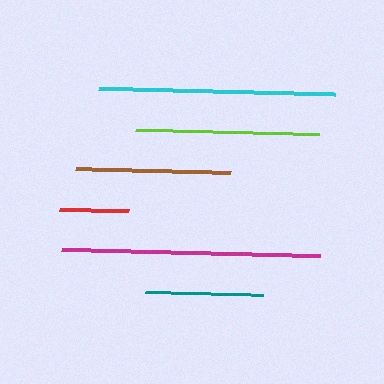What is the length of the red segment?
The red segment is approximately 69 pixels long.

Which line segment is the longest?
The magenta line is the longest at approximately 259 pixels.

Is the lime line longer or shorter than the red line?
The lime line is longer than the red line.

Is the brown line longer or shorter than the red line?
The brown line is longer than the red line.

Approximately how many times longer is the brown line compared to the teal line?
The brown line is approximately 1.3 times the length of the teal line.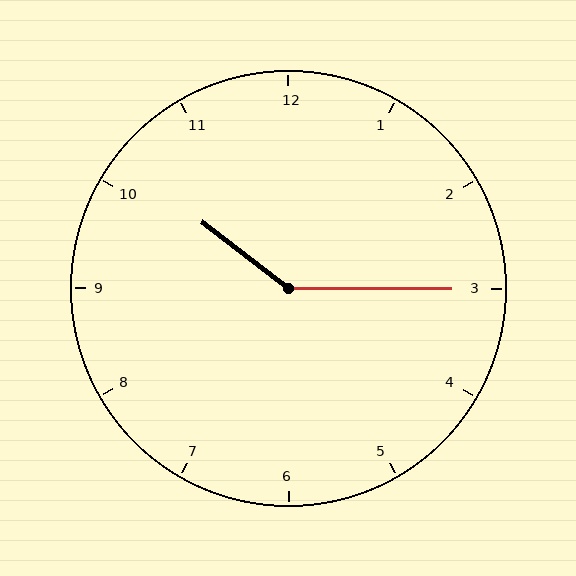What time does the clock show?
10:15.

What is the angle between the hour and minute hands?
Approximately 142 degrees.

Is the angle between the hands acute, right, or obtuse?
It is obtuse.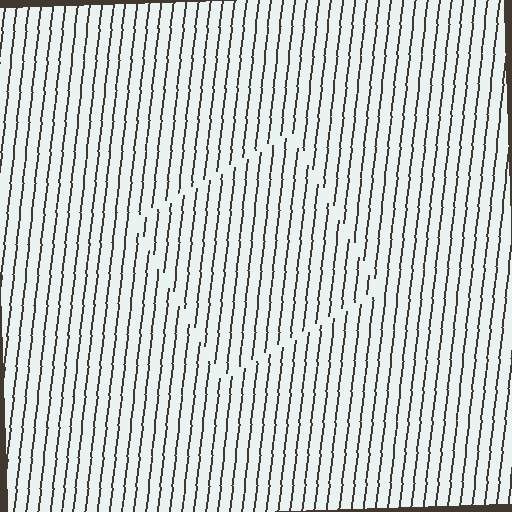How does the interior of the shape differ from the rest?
The interior of the shape contains the same grating, shifted by half a period — the contour is defined by the phase discontinuity where line-ends from the inner and outer gratings abut.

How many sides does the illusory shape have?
4 sides — the line-ends trace a square.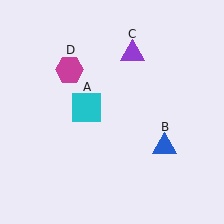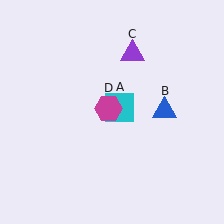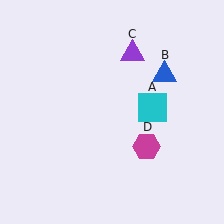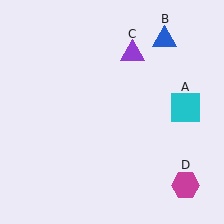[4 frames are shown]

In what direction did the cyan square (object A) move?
The cyan square (object A) moved right.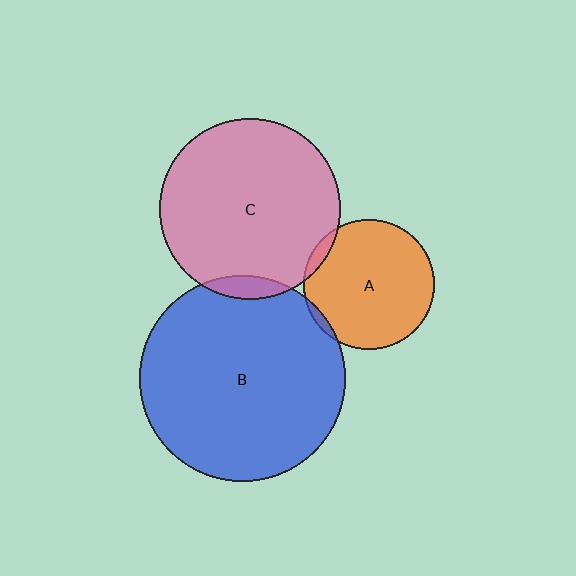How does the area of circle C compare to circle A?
Approximately 1.9 times.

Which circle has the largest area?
Circle B (blue).